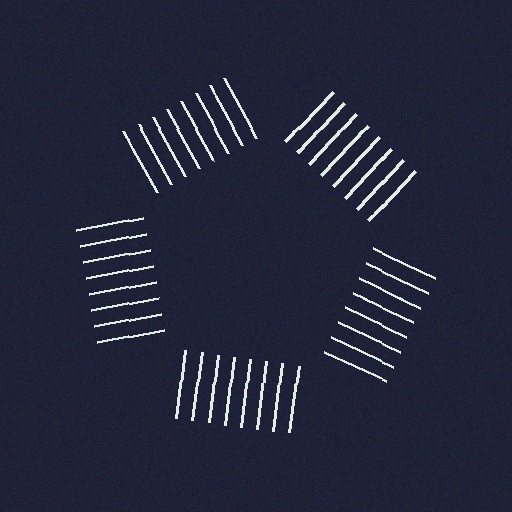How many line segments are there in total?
40 — 8 along each of the 5 edges.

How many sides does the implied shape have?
5 sides — the line-ends trace a pentagon.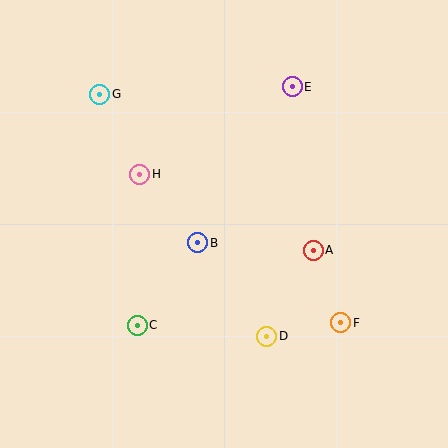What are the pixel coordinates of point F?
Point F is at (341, 323).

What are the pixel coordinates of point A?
Point A is at (313, 250).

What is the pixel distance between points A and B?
The distance between A and B is 116 pixels.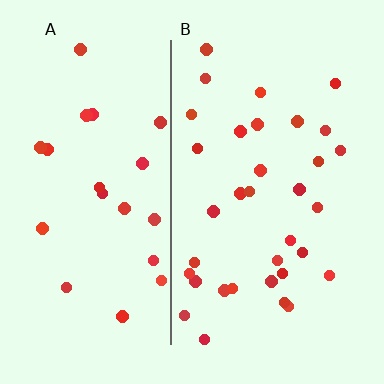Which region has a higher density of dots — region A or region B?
B (the right).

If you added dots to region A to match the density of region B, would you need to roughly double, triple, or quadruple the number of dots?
Approximately double.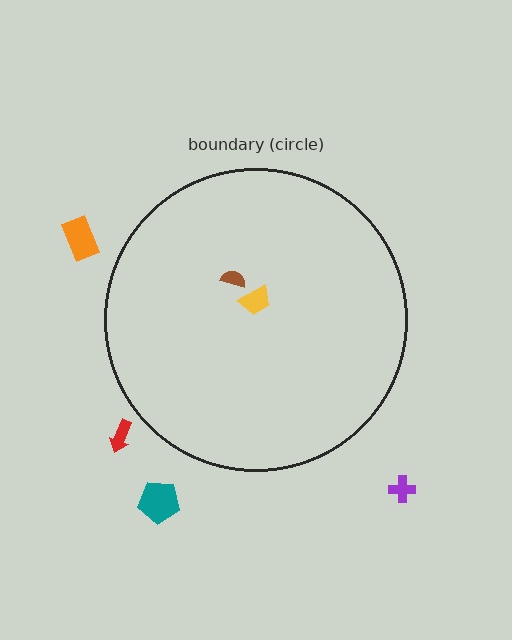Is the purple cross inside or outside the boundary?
Outside.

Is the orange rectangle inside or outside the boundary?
Outside.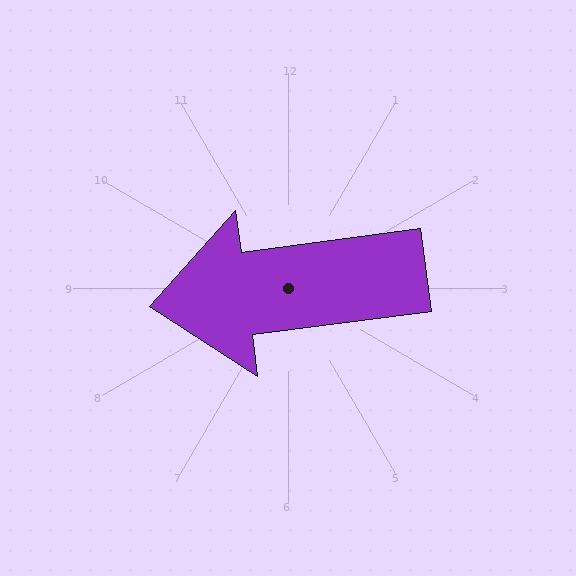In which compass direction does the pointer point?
West.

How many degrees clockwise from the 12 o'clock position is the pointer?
Approximately 262 degrees.